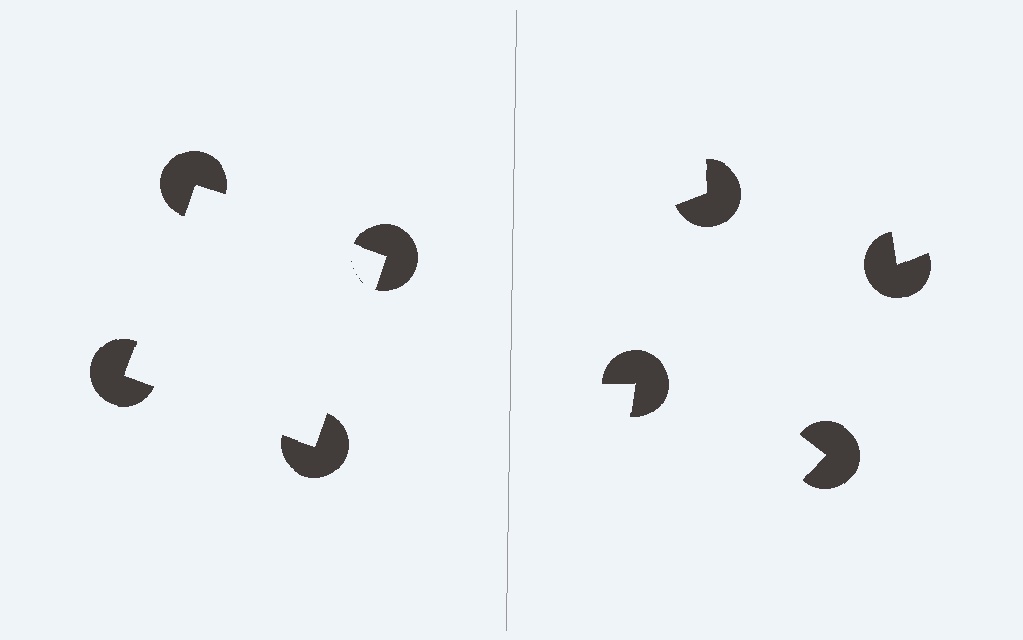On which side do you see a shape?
An illusory square appears on the left side. On the right side the wedge cuts are rotated, so no coherent shape forms.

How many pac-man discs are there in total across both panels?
8 — 4 on each side.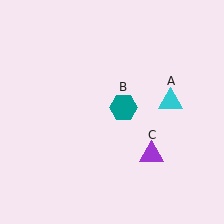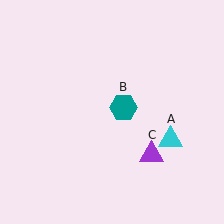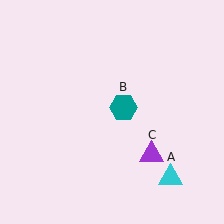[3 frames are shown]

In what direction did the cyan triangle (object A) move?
The cyan triangle (object A) moved down.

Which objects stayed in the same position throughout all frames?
Teal hexagon (object B) and purple triangle (object C) remained stationary.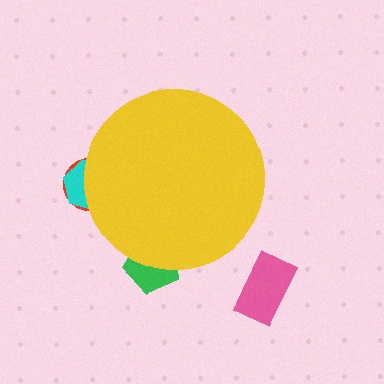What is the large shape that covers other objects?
A yellow circle.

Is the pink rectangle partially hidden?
No, the pink rectangle is fully visible.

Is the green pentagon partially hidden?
Yes, the green pentagon is partially hidden behind the yellow circle.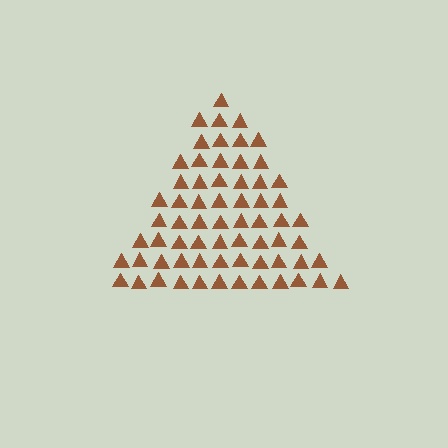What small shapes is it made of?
It is made of small triangles.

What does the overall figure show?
The overall figure shows a triangle.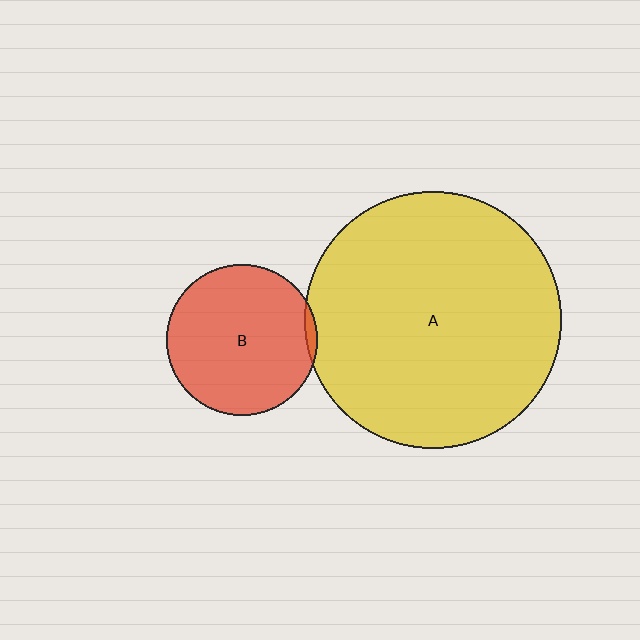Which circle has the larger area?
Circle A (yellow).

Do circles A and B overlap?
Yes.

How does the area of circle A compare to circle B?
Approximately 2.9 times.